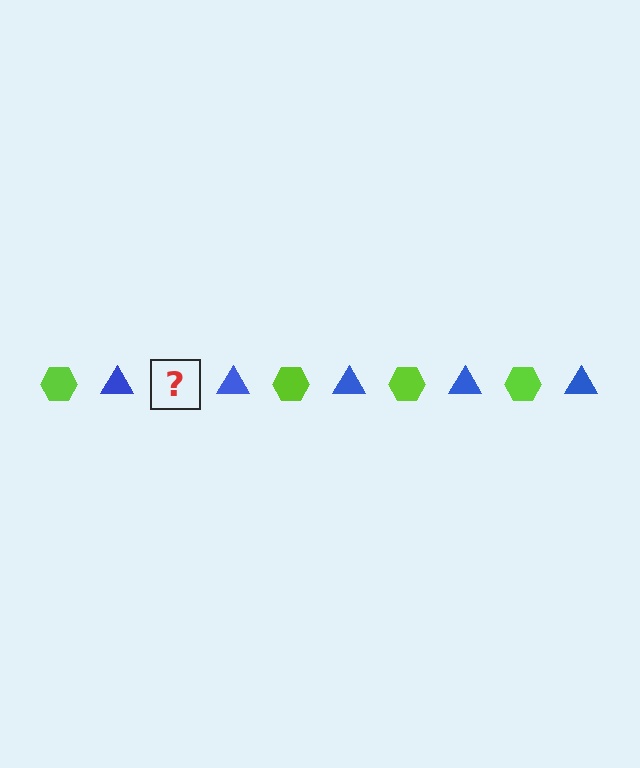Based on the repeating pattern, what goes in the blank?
The blank should be a lime hexagon.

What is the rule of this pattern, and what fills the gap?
The rule is that the pattern alternates between lime hexagon and blue triangle. The gap should be filled with a lime hexagon.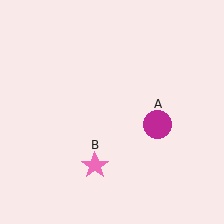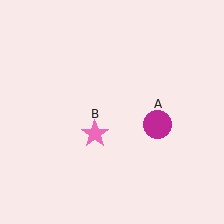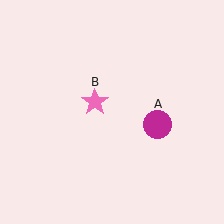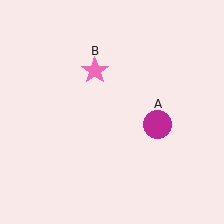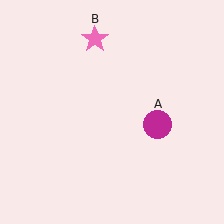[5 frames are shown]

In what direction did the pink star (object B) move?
The pink star (object B) moved up.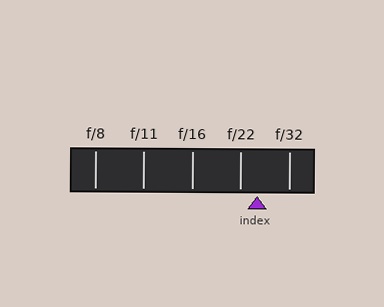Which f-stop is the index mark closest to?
The index mark is closest to f/22.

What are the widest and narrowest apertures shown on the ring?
The widest aperture shown is f/8 and the narrowest is f/32.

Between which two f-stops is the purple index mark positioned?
The index mark is between f/22 and f/32.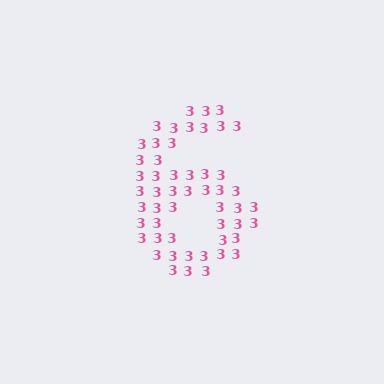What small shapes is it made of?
It is made of small digit 3's.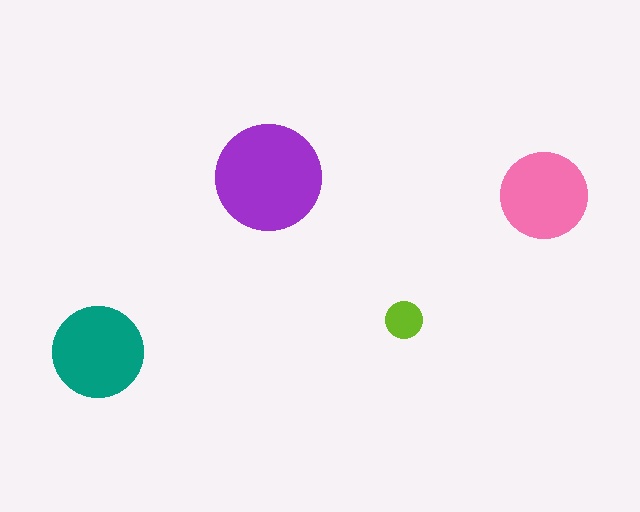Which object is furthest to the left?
The teal circle is leftmost.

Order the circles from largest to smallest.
the purple one, the teal one, the pink one, the lime one.